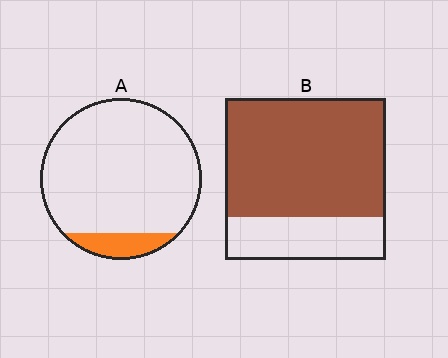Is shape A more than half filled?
No.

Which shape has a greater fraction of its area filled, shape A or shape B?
Shape B.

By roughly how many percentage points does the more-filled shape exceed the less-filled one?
By roughly 65 percentage points (B over A).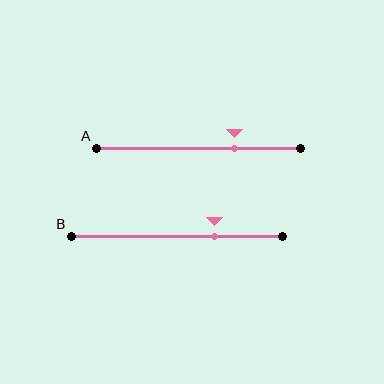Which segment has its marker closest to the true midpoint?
Segment A has its marker closest to the true midpoint.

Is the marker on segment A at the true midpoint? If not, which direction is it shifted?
No, the marker on segment A is shifted to the right by about 17% of the segment length.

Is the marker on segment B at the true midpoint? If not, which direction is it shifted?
No, the marker on segment B is shifted to the right by about 18% of the segment length.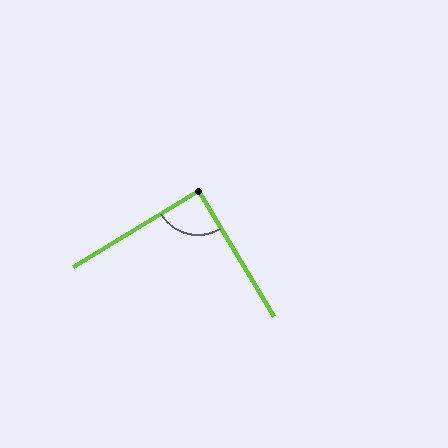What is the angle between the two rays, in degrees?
Approximately 90 degrees.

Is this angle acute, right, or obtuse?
It is approximately a right angle.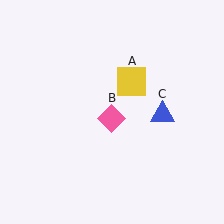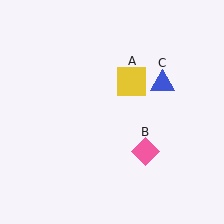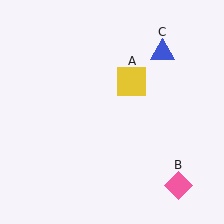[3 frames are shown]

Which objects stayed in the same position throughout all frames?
Yellow square (object A) remained stationary.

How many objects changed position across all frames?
2 objects changed position: pink diamond (object B), blue triangle (object C).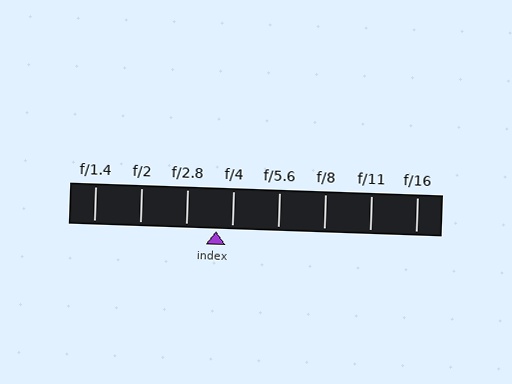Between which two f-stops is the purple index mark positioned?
The index mark is between f/2.8 and f/4.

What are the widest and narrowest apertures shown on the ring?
The widest aperture shown is f/1.4 and the narrowest is f/16.